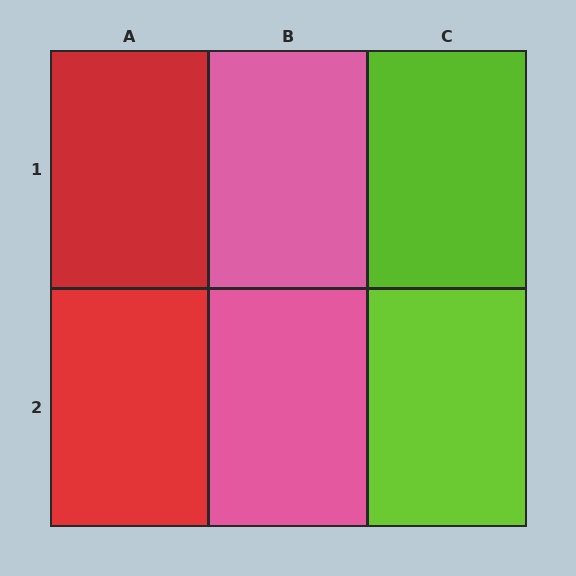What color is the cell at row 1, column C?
Lime.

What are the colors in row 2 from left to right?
Red, pink, lime.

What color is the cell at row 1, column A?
Red.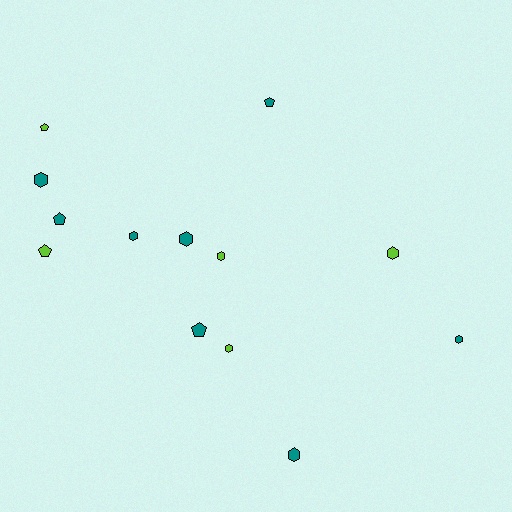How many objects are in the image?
There are 13 objects.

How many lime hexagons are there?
There are 3 lime hexagons.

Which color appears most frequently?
Teal, with 8 objects.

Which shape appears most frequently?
Hexagon, with 8 objects.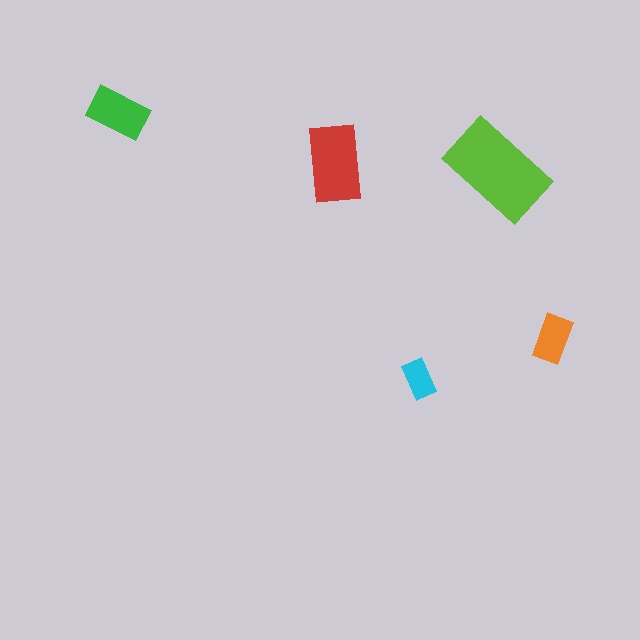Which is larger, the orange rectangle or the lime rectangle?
The lime one.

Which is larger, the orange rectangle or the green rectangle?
The green one.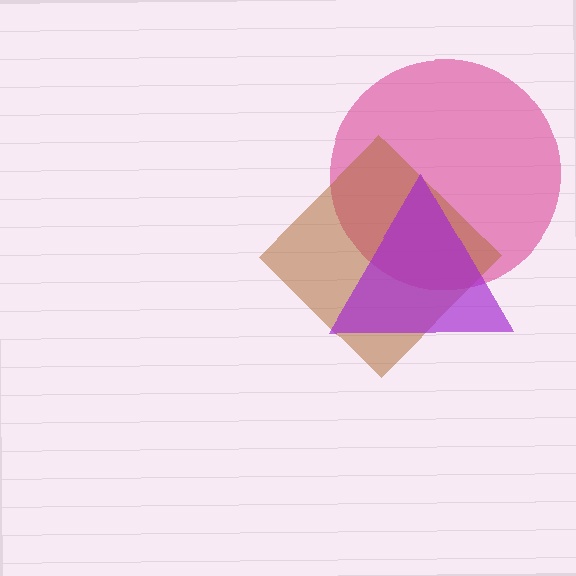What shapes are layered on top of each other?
The layered shapes are: a pink circle, a brown diamond, a purple triangle.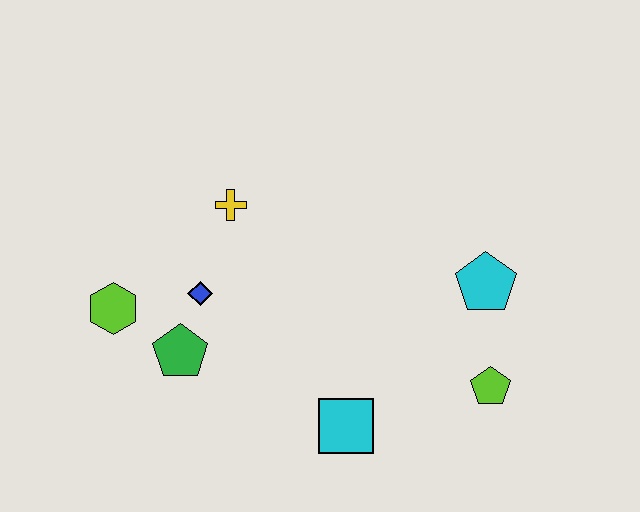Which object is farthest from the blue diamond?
The lime pentagon is farthest from the blue diamond.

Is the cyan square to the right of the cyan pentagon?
No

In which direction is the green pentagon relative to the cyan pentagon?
The green pentagon is to the left of the cyan pentagon.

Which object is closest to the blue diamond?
The green pentagon is closest to the blue diamond.